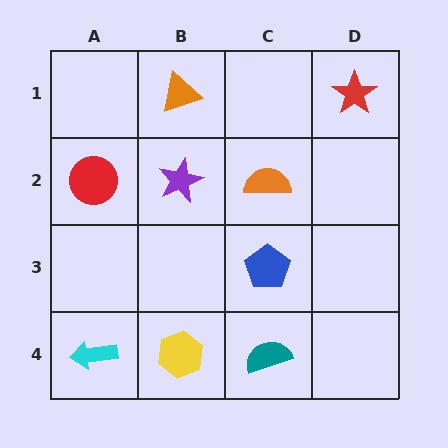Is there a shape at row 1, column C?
No, that cell is empty.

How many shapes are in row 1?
2 shapes.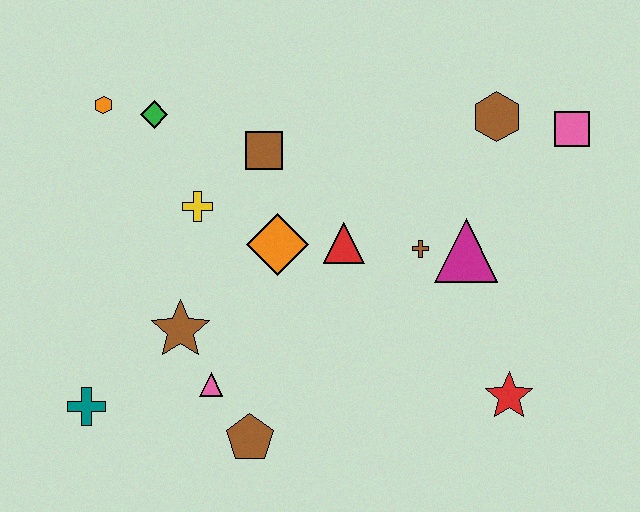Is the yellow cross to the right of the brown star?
Yes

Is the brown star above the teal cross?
Yes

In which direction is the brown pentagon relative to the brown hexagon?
The brown pentagon is below the brown hexagon.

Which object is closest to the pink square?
The brown hexagon is closest to the pink square.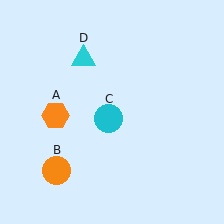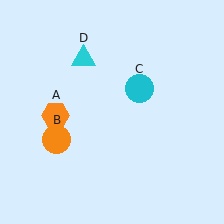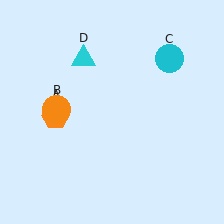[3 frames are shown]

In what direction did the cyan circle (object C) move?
The cyan circle (object C) moved up and to the right.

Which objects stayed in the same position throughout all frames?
Orange hexagon (object A) and cyan triangle (object D) remained stationary.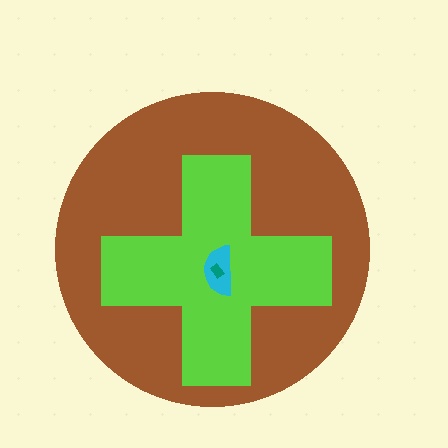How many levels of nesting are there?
4.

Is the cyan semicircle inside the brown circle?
Yes.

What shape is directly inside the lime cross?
The cyan semicircle.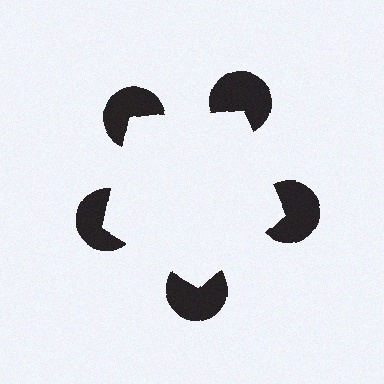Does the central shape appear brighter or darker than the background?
It typically appears slightly brighter than the background, even though no actual brightness change is drawn.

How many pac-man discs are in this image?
There are 5 — one at each vertex of the illusory pentagon.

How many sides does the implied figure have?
5 sides.